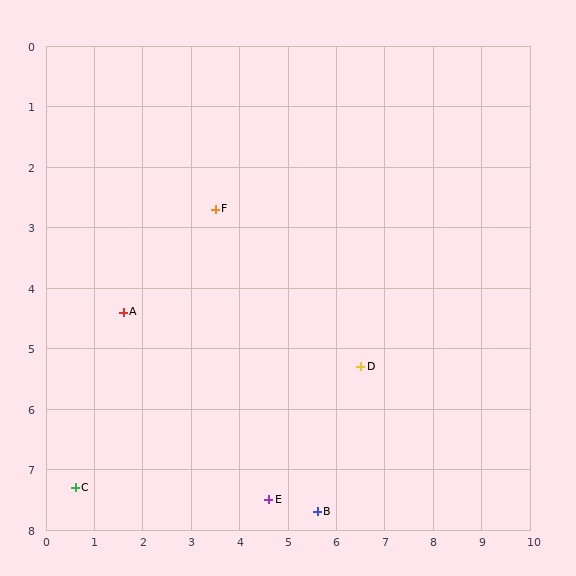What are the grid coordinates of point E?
Point E is at approximately (4.6, 7.5).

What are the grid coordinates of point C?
Point C is at approximately (0.6, 7.3).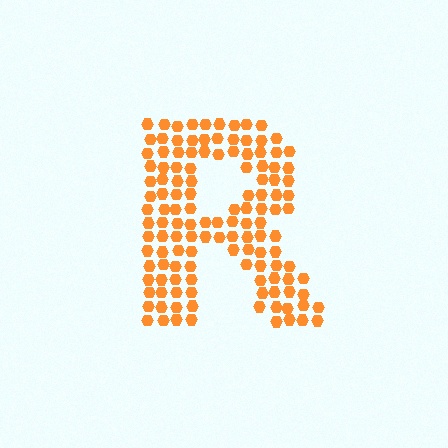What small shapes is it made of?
It is made of small hexagons.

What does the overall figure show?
The overall figure shows the letter R.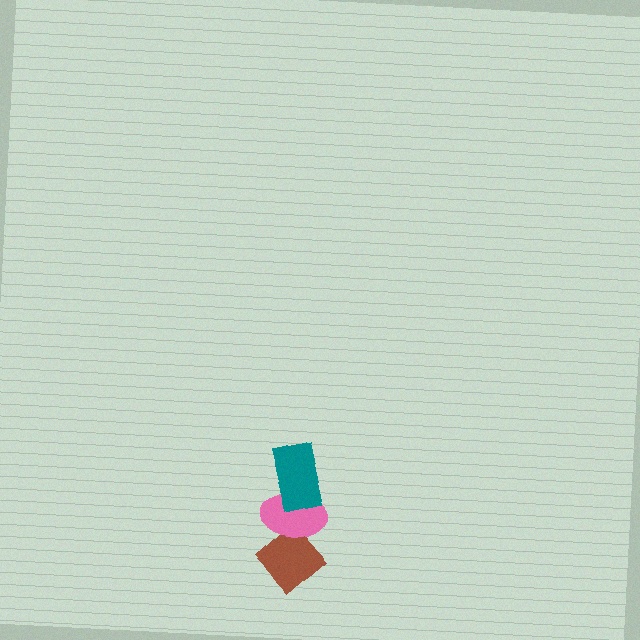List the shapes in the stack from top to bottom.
From top to bottom: the teal rectangle, the pink ellipse, the brown diamond.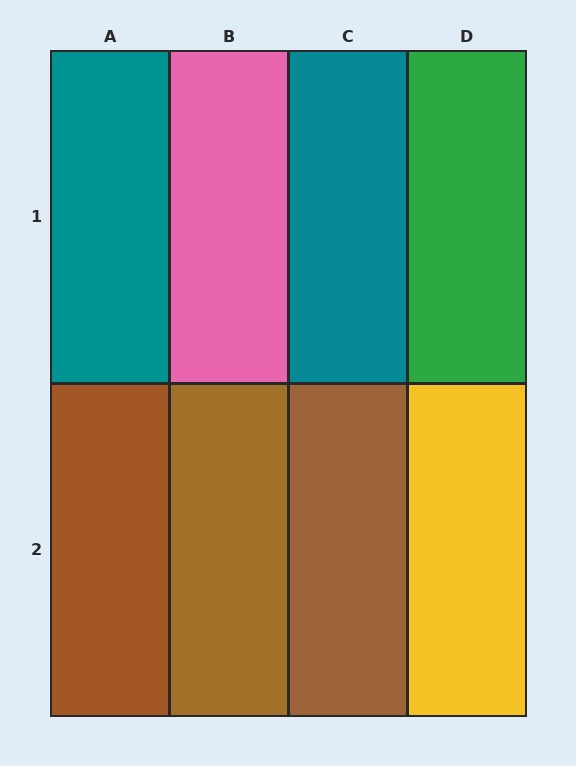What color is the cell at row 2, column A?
Brown.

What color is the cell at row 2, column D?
Yellow.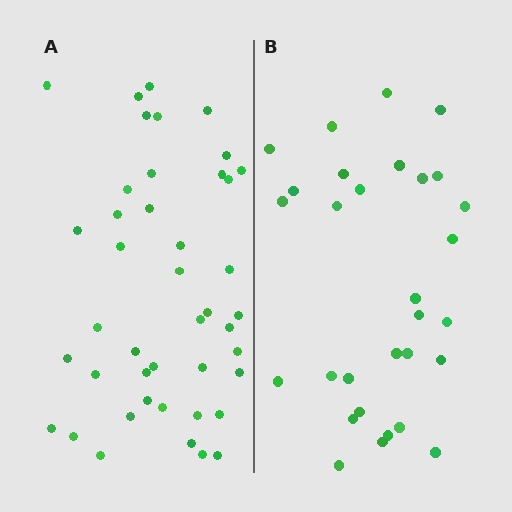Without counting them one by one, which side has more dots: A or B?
Region A (the left region) has more dots.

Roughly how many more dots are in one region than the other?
Region A has approximately 15 more dots than region B.